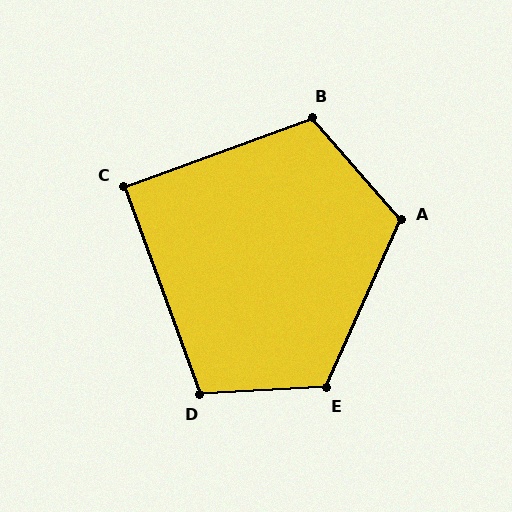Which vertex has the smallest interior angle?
C, at approximately 90 degrees.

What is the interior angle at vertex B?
Approximately 111 degrees (obtuse).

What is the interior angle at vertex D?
Approximately 107 degrees (obtuse).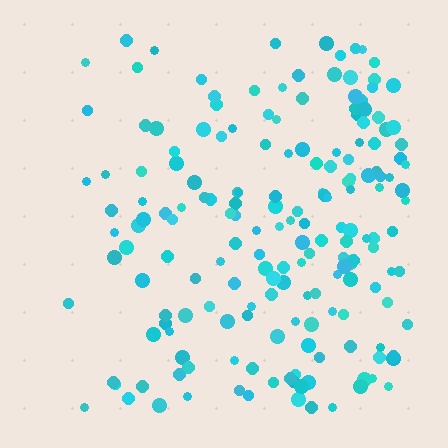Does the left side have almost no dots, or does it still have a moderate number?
Still a moderate number, just noticeably fewer than the right.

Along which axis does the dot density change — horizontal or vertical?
Horizontal.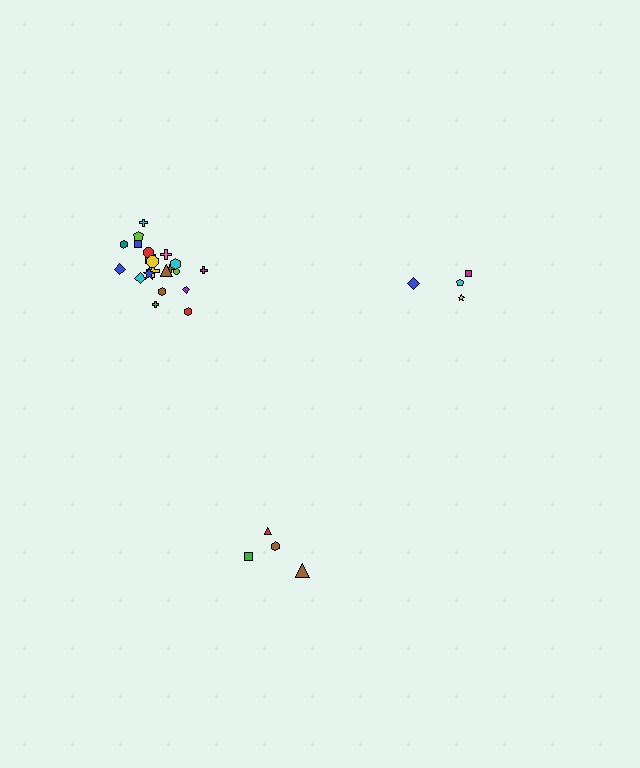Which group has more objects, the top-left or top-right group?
The top-left group.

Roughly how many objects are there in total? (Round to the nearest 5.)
Roughly 30 objects in total.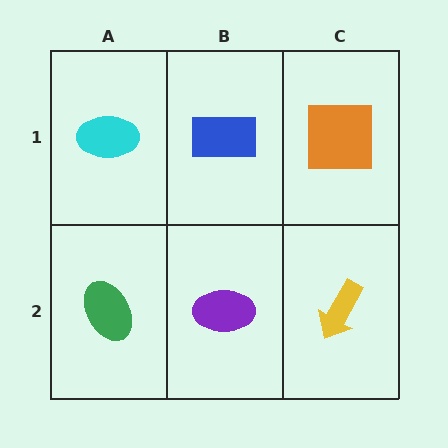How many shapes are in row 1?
3 shapes.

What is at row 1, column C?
An orange square.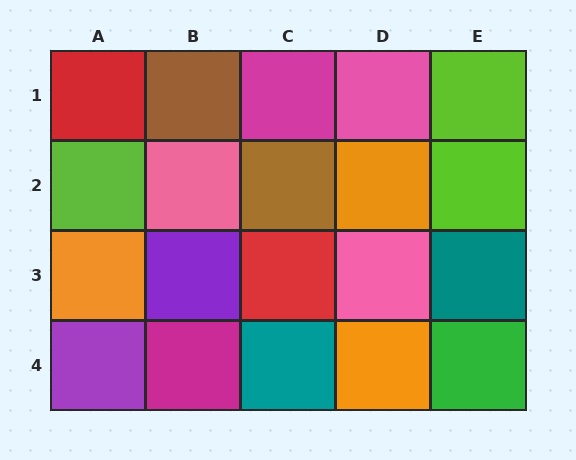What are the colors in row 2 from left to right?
Lime, pink, brown, orange, lime.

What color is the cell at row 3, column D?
Pink.